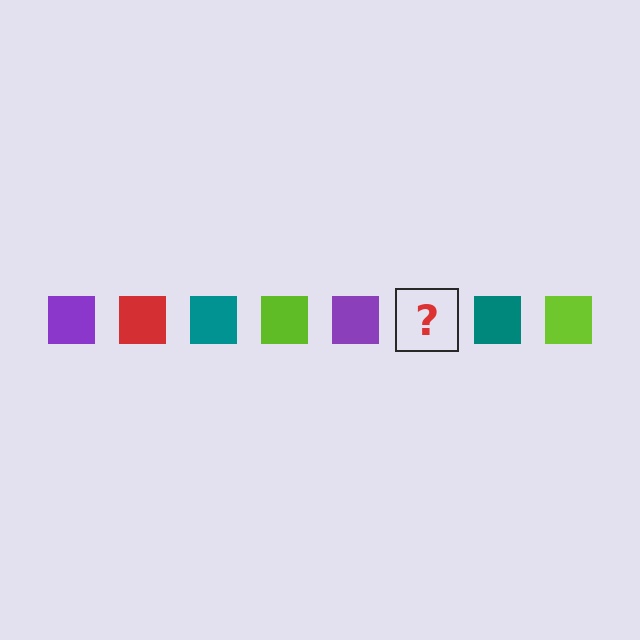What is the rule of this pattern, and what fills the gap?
The rule is that the pattern cycles through purple, red, teal, lime squares. The gap should be filled with a red square.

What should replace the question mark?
The question mark should be replaced with a red square.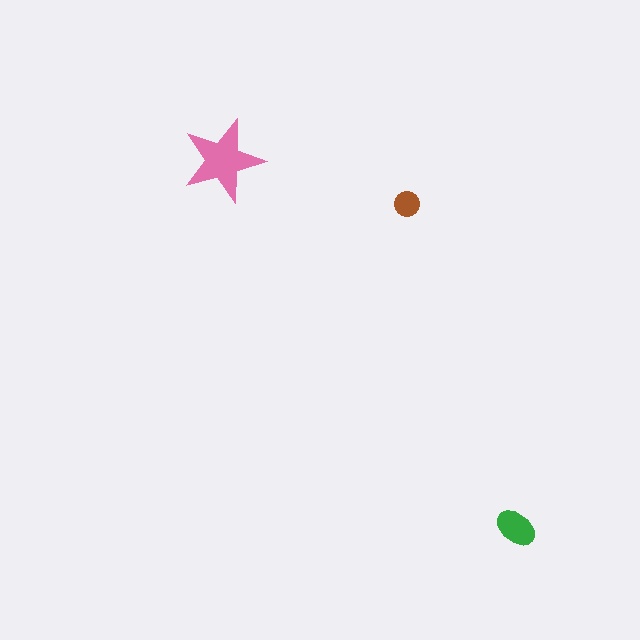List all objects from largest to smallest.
The pink star, the green ellipse, the brown circle.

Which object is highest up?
The pink star is topmost.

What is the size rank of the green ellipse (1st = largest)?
2nd.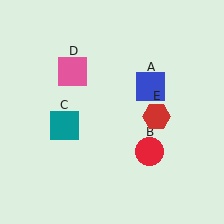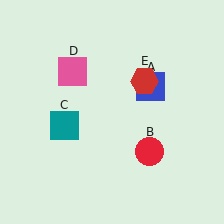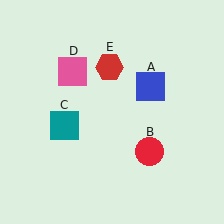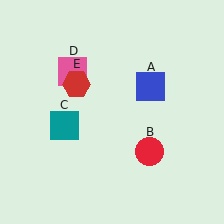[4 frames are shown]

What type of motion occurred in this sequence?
The red hexagon (object E) rotated counterclockwise around the center of the scene.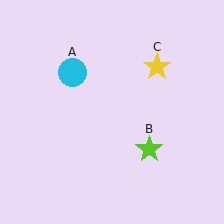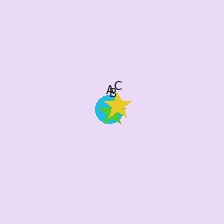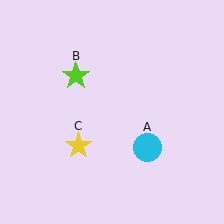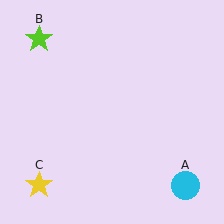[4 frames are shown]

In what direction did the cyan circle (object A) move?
The cyan circle (object A) moved down and to the right.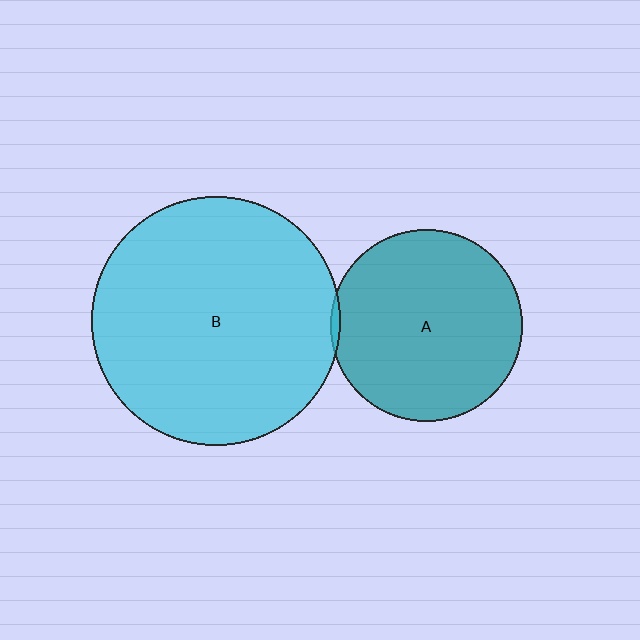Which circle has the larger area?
Circle B (cyan).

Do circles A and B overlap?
Yes.